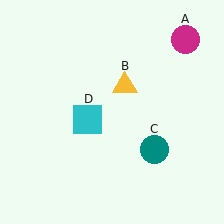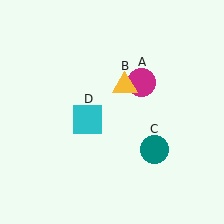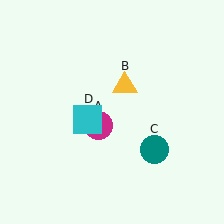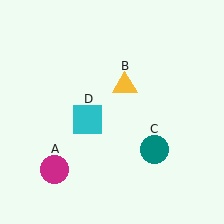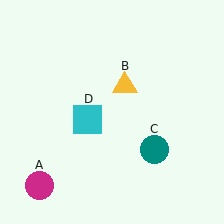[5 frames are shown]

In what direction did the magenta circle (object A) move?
The magenta circle (object A) moved down and to the left.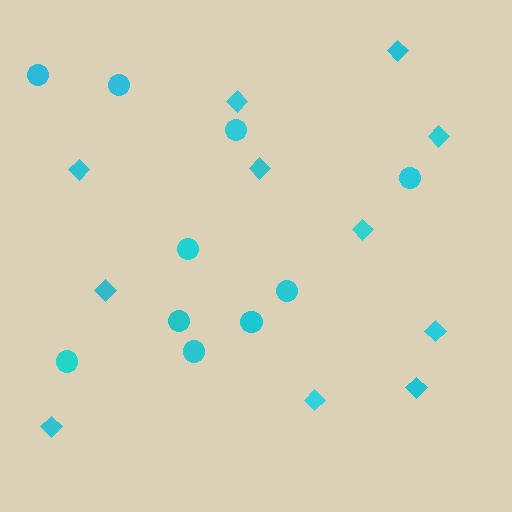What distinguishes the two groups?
There are 2 groups: one group of diamonds (11) and one group of circles (10).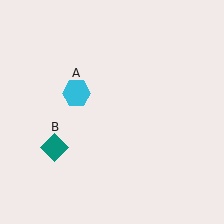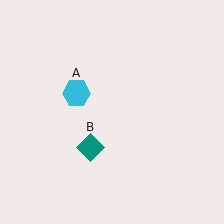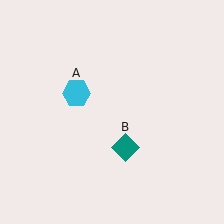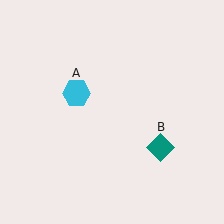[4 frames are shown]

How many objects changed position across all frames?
1 object changed position: teal diamond (object B).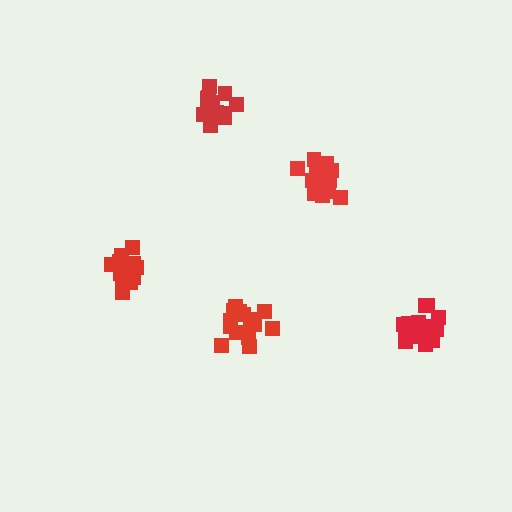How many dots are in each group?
Group 1: 16 dots, Group 2: 15 dots, Group 3: 15 dots, Group 4: 14 dots, Group 5: 18 dots (78 total).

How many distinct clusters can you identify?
There are 5 distinct clusters.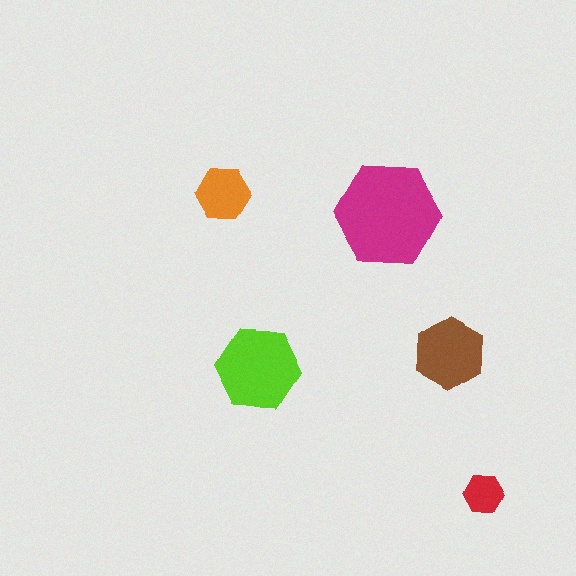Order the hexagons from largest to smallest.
the magenta one, the lime one, the brown one, the orange one, the red one.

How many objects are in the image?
There are 5 objects in the image.